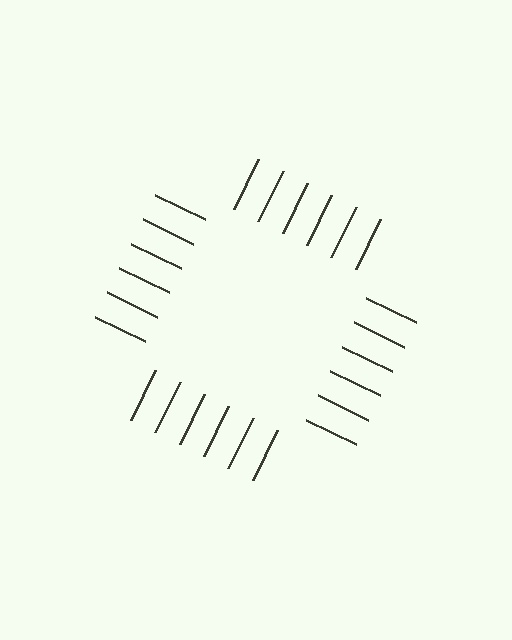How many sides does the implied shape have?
4 sides — the line-ends trace a square.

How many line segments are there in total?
24 — 6 along each of the 4 edges.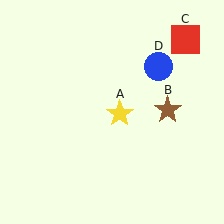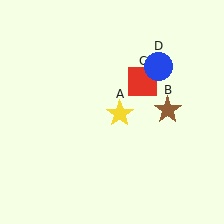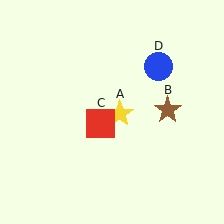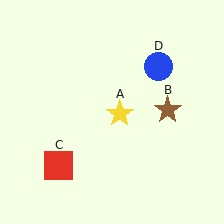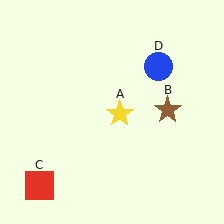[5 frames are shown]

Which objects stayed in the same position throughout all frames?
Yellow star (object A) and brown star (object B) and blue circle (object D) remained stationary.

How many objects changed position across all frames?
1 object changed position: red square (object C).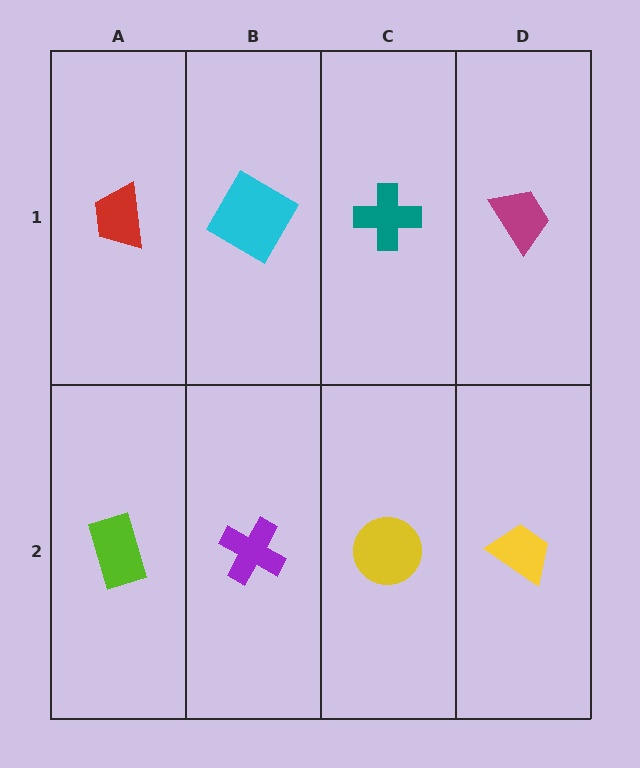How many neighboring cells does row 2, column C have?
3.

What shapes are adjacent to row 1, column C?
A yellow circle (row 2, column C), a cyan diamond (row 1, column B), a magenta trapezoid (row 1, column D).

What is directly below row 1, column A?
A lime rectangle.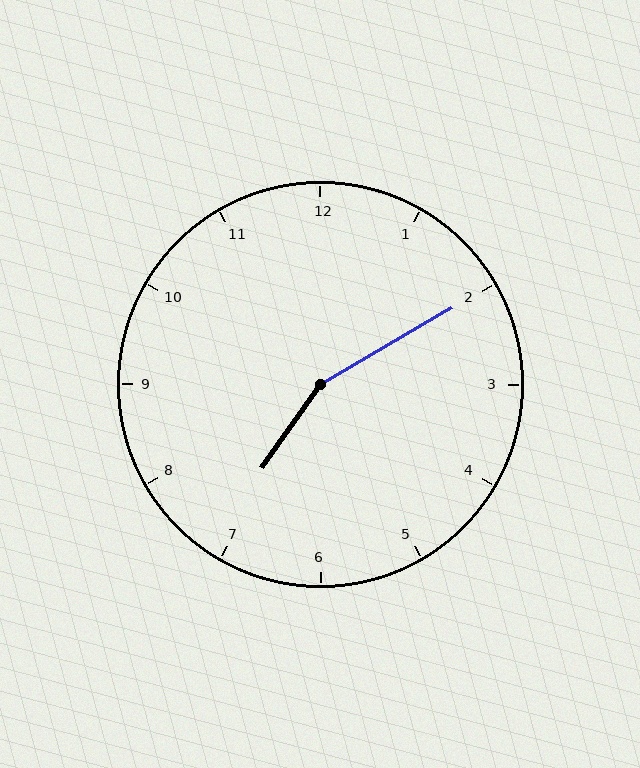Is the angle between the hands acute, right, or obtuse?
It is obtuse.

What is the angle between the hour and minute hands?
Approximately 155 degrees.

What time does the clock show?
7:10.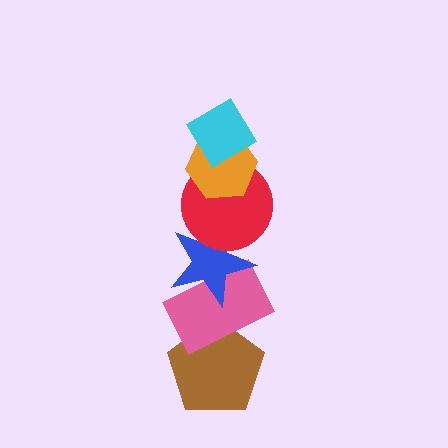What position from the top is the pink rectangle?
The pink rectangle is 5th from the top.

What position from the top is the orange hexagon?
The orange hexagon is 2nd from the top.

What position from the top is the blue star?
The blue star is 4th from the top.